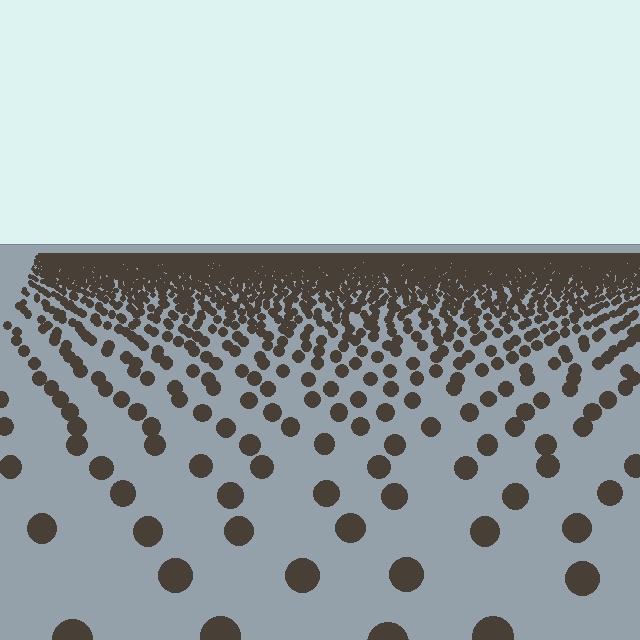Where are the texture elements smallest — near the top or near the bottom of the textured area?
Near the top.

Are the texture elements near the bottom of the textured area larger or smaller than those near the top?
Larger. Near the bottom, elements are closer to the viewer and appear at a bigger on-screen size.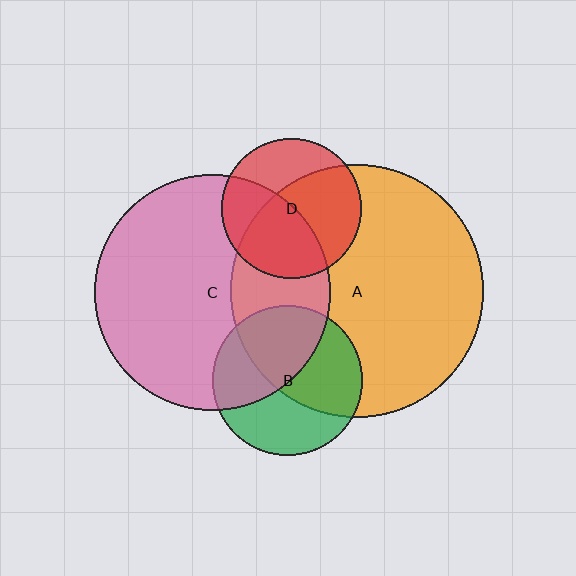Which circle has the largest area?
Circle A (orange).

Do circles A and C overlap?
Yes.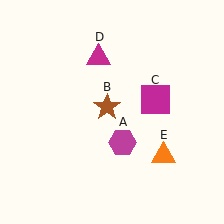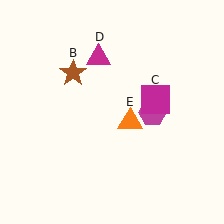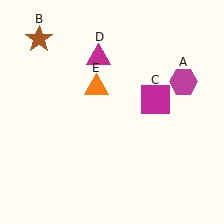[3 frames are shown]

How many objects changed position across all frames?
3 objects changed position: magenta hexagon (object A), brown star (object B), orange triangle (object E).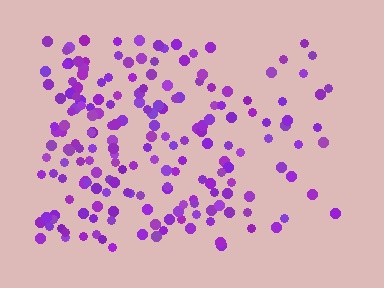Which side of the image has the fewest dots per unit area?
The right.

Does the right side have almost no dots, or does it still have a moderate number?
Still a moderate number, just noticeably fewer than the left.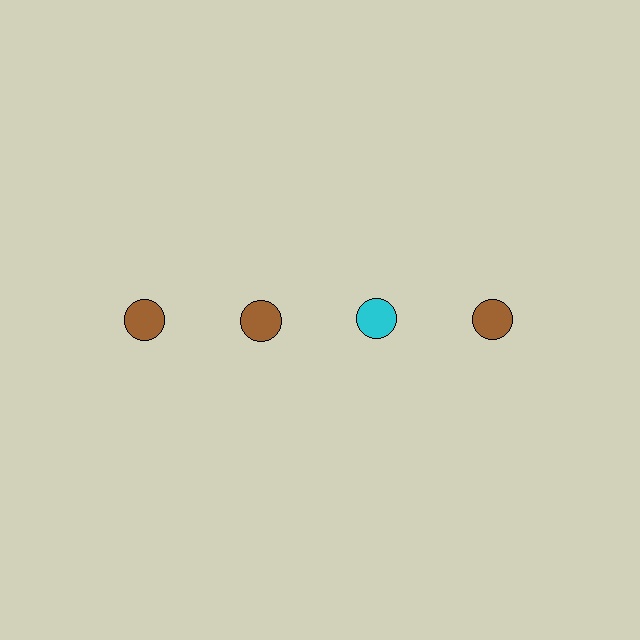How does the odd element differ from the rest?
It has a different color: cyan instead of brown.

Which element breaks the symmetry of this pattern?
The cyan circle in the top row, center column breaks the symmetry. All other shapes are brown circles.